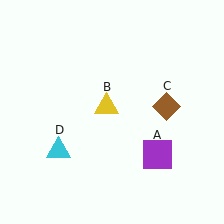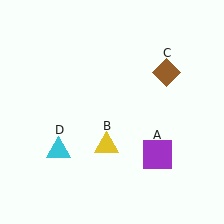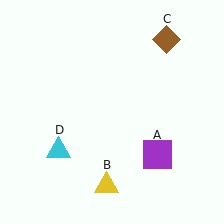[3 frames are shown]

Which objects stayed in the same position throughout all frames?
Purple square (object A) and cyan triangle (object D) remained stationary.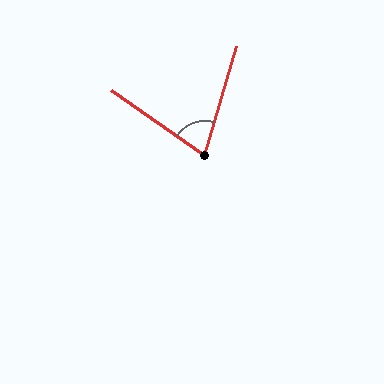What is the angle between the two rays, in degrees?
Approximately 71 degrees.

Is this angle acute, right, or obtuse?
It is acute.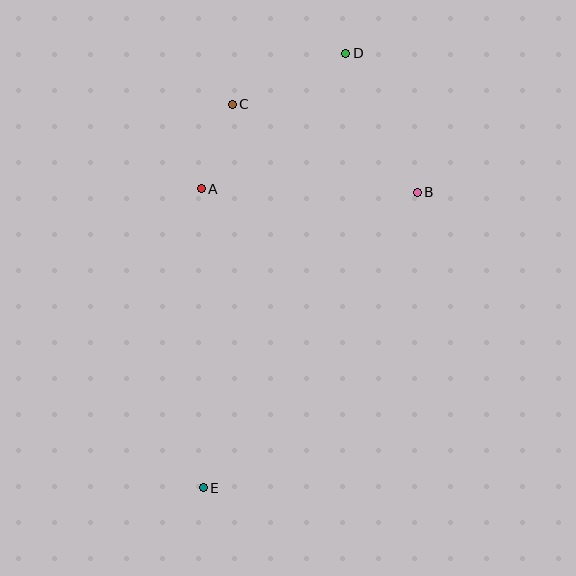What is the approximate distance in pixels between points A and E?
The distance between A and E is approximately 299 pixels.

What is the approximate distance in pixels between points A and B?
The distance between A and B is approximately 216 pixels.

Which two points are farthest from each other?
Points D and E are farthest from each other.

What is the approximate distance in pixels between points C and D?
The distance between C and D is approximately 124 pixels.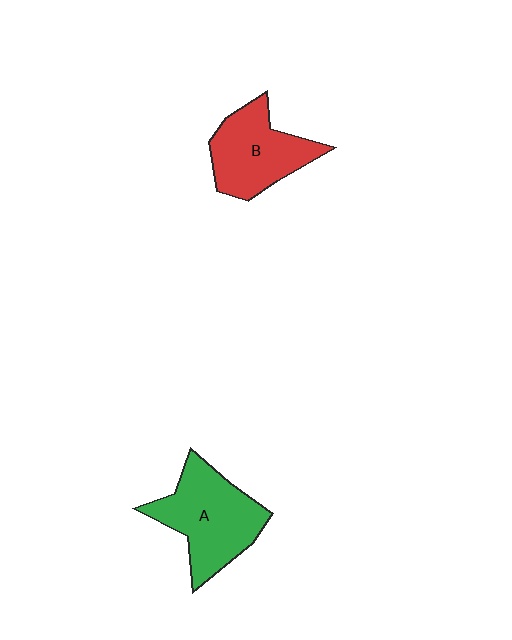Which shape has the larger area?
Shape A (green).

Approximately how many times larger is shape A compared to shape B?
Approximately 1.2 times.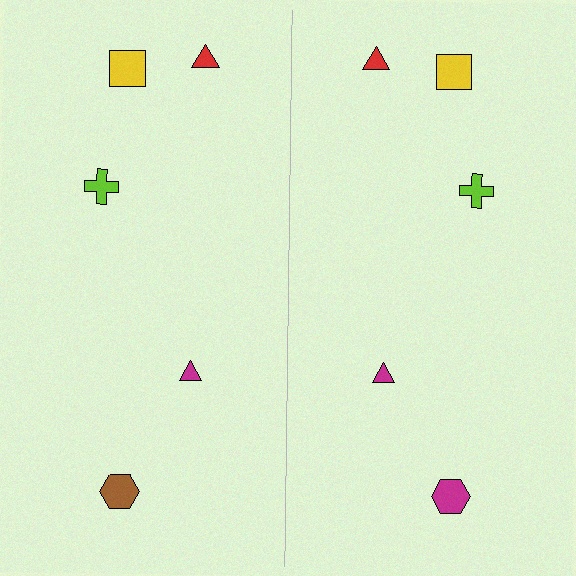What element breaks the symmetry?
The magenta hexagon on the right side breaks the symmetry — its mirror counterpart is brown.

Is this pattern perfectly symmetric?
No, the pattern is not perfectly symmetric. The magenta hexagon on the right side breaks the symmetry — its mirror counterpart is brown.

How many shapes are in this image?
There are 10 shapes in this image.